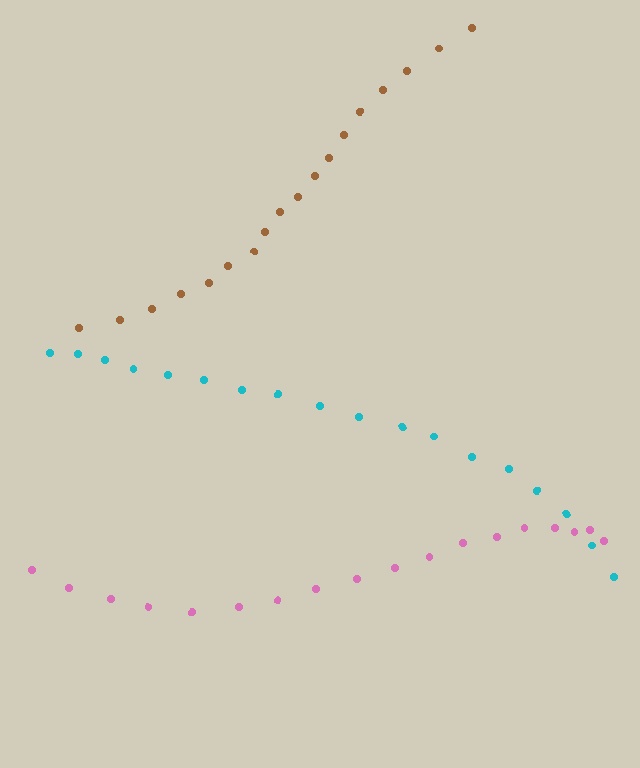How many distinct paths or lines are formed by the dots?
There are 3 distinct paths.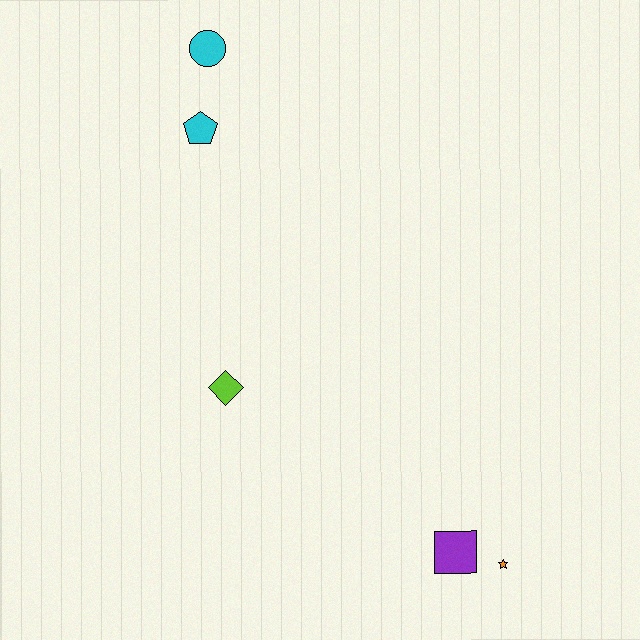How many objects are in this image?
There are 5 objects.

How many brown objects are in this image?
There are no brown objects.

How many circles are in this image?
There is 1 circle.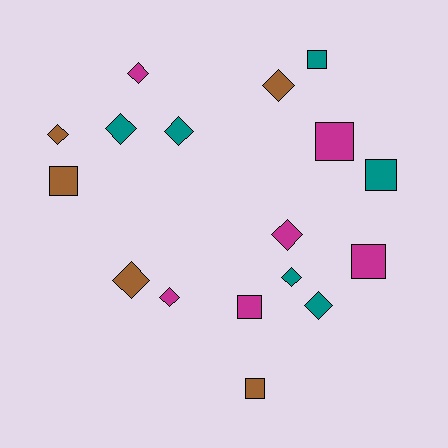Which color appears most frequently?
Teal, with 6 objects.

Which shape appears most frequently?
Diamond, with 10 objects.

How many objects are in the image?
There are 17 objects.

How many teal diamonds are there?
There are 4 teal diamonds.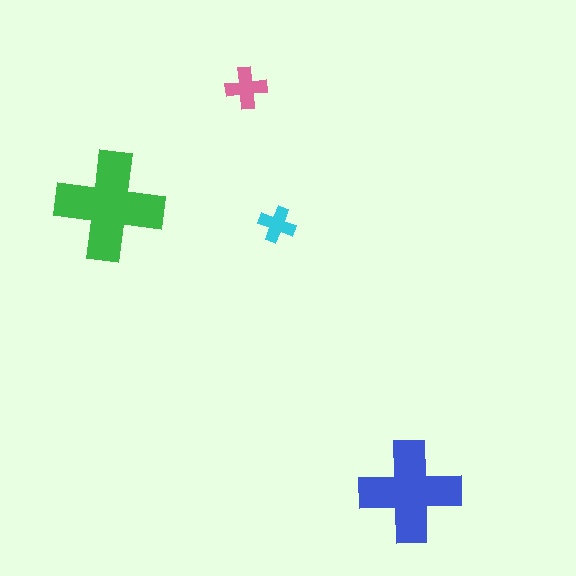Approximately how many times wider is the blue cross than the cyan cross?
About 3 times wider.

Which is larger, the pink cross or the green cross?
The green one.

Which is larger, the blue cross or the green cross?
The green one.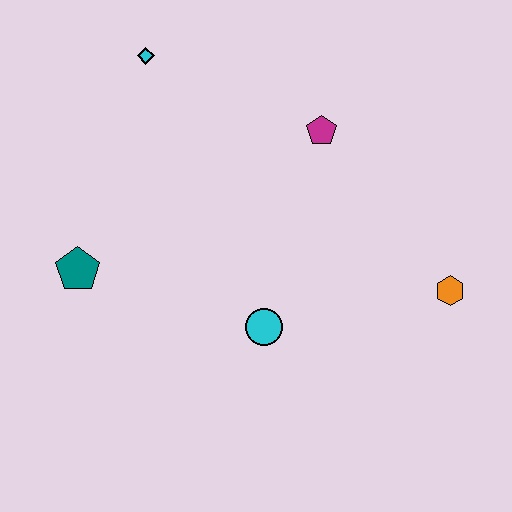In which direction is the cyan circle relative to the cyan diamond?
The cyan circle is below the cyan diamond.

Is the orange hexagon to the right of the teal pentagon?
Yes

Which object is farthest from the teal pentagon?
The orange hexagon is farthest from the teal pentagon.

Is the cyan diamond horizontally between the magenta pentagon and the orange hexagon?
No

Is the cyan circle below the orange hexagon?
Yes